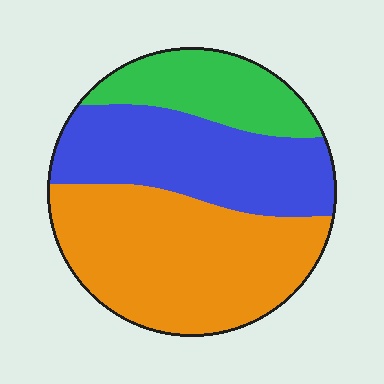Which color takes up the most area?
Orange, at roughly 45%.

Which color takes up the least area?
Green, at roughly 20%.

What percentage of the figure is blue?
Blue takes up about one third (1/3) of the figure.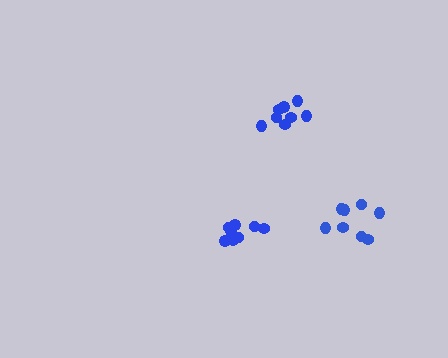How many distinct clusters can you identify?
There are 3 distinct clusters.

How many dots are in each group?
Group 1: 8 dots, Group 2: 8 dots, Group 3: 8 dots (24 total).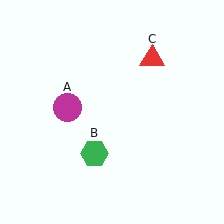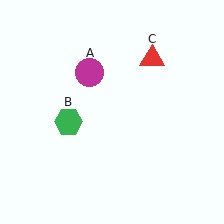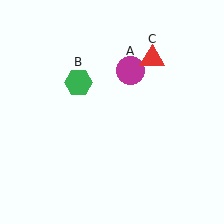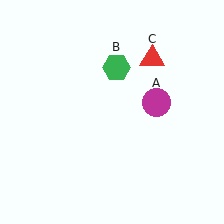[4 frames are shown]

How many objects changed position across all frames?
2 objects changed position: magenta circle (object A), green hexagon (object B).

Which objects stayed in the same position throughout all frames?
Red triangle (object C) remained stationary.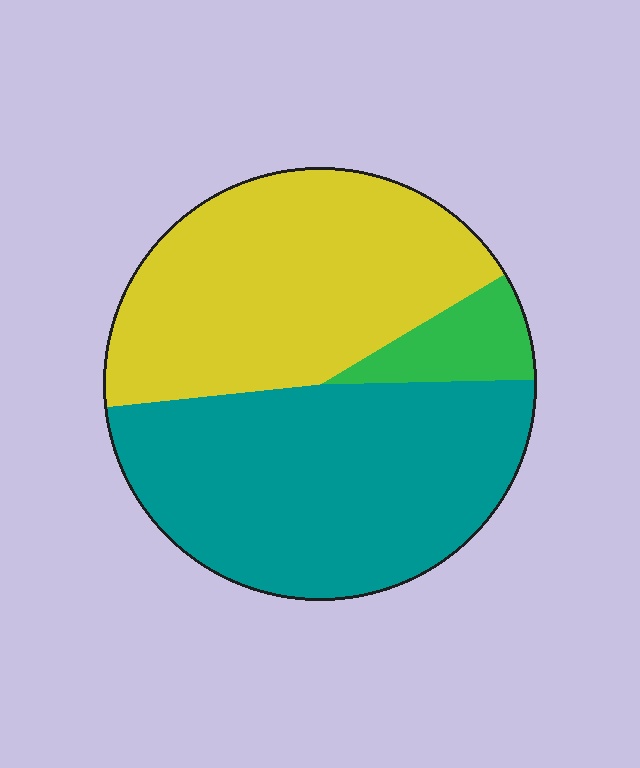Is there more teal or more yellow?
Teal.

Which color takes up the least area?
Green, at roughly 10%.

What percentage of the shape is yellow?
Yellow takes up about two fifths (2/5) of the shape.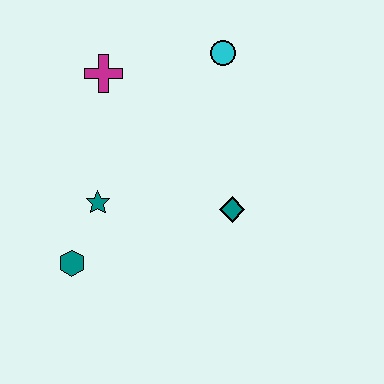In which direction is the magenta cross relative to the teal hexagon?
The magenta cross is above the teal hexagon.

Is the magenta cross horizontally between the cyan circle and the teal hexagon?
Yes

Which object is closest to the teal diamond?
The teal star is closest to the teal diamond.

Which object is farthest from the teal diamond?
The magenta cross is farthest from the teal diamond.